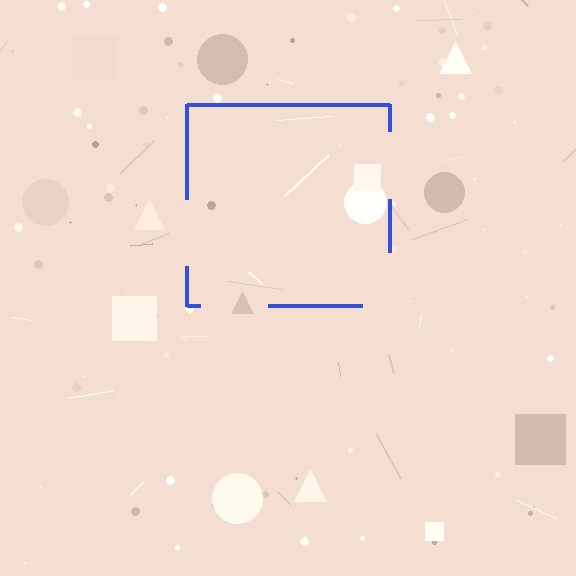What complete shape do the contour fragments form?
The contour fragments form a square.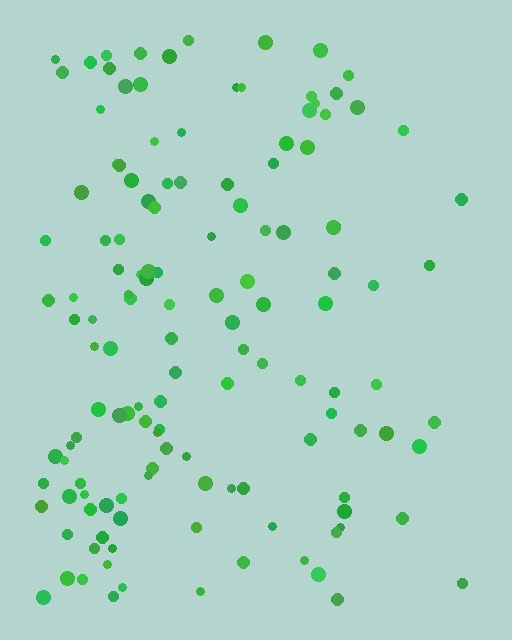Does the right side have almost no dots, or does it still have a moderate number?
Still a moderate number, just noticeably fewer than the left.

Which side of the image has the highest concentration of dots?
The left.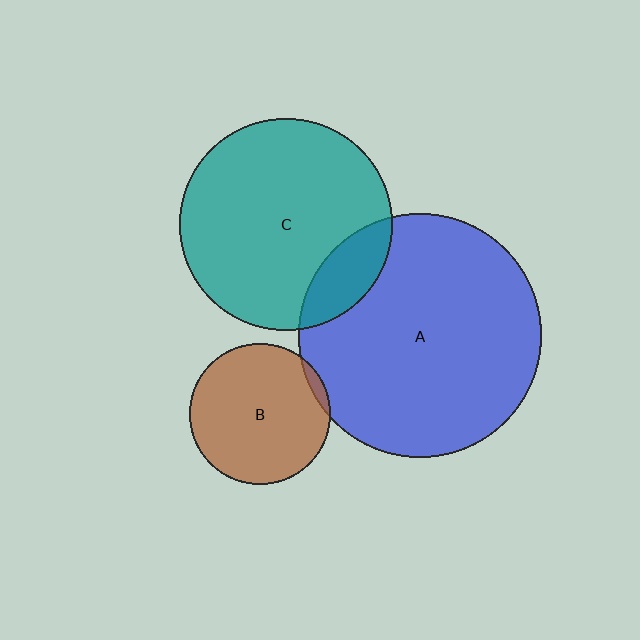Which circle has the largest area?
Circle A (blue).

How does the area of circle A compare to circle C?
Approximately 1.3 times.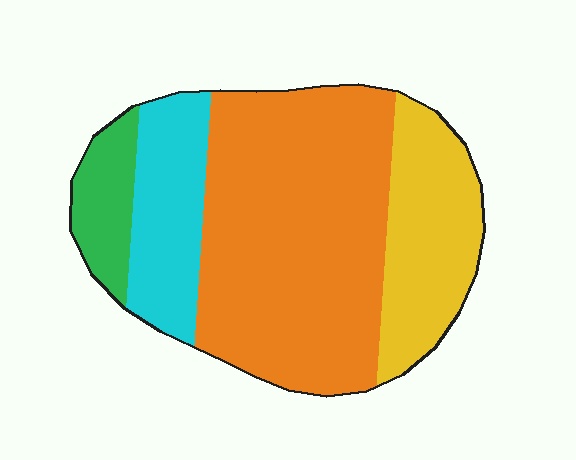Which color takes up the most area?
Orange, at roughly 55%.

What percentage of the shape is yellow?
Yellow covers around 20% of the shape.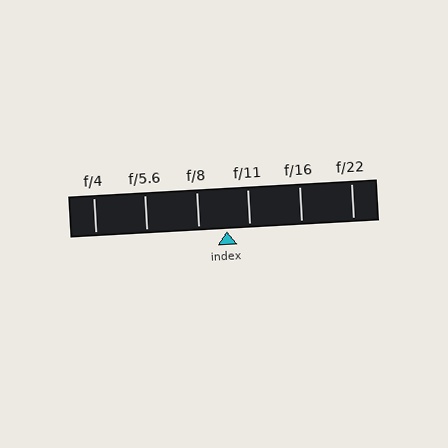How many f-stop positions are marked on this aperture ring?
There are 6 f-stop positions marked.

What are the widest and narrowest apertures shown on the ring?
The widest aperture shown is f/4 and the narrowest is f/22.